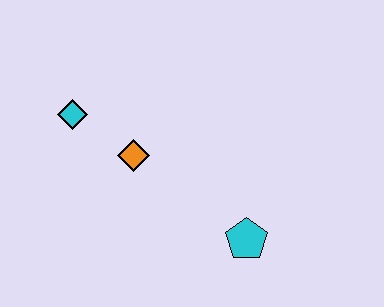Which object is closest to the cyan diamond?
The orange diamond is closest to the cyan diamond.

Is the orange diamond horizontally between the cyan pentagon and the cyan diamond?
Yes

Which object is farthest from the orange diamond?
The cyan pentagon is farthest from the orange diamond.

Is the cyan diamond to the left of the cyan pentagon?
Yes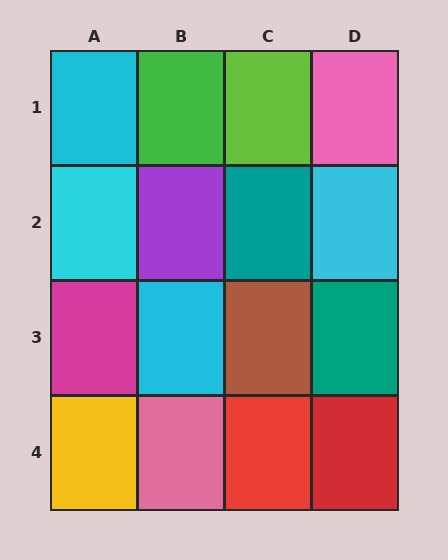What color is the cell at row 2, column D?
Cyan.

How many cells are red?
2 cells are red.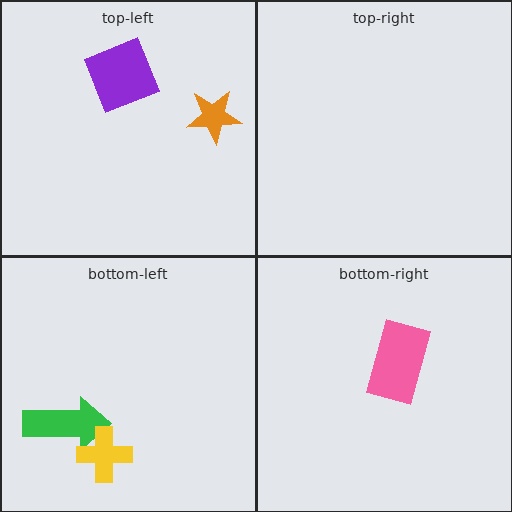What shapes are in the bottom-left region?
The green arrow, the yellow cross.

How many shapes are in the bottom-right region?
1.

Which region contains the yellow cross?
The bottom-left region.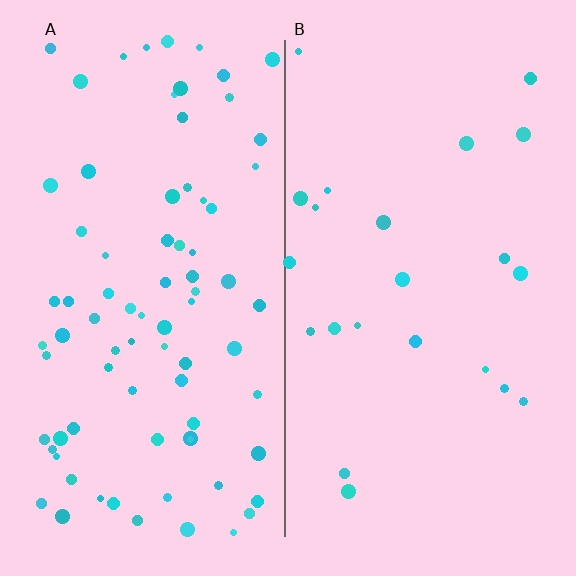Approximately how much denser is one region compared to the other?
Approximately 3.6× — region A over region B.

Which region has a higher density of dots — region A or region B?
A (the left).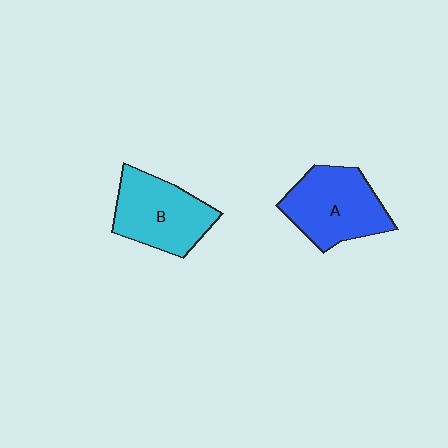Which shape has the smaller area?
Shape B (cyan).